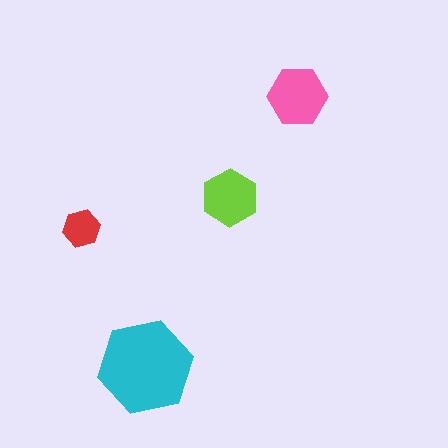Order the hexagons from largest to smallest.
the cyan one, the pink one, the lime one, the red one.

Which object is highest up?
The pink hexagon is topmost.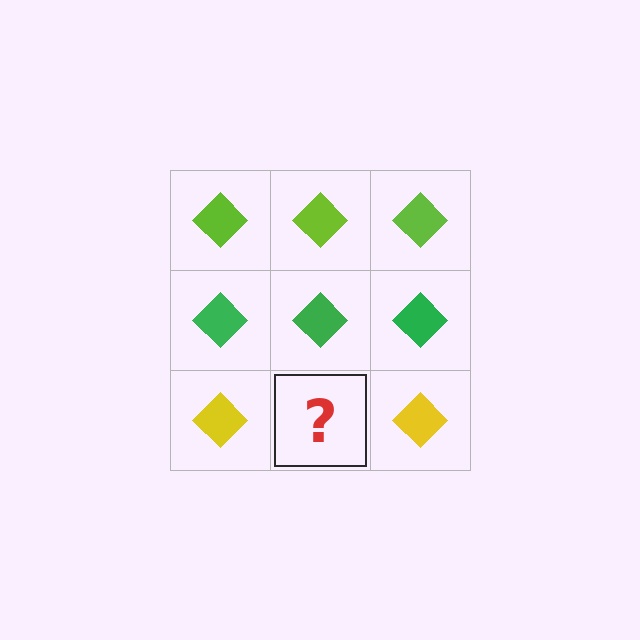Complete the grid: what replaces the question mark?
The question mark should be replaced with a yellow diamond.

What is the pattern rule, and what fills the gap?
The rule is that each row has a consistent color. The gap should be filled with a yellow diamond.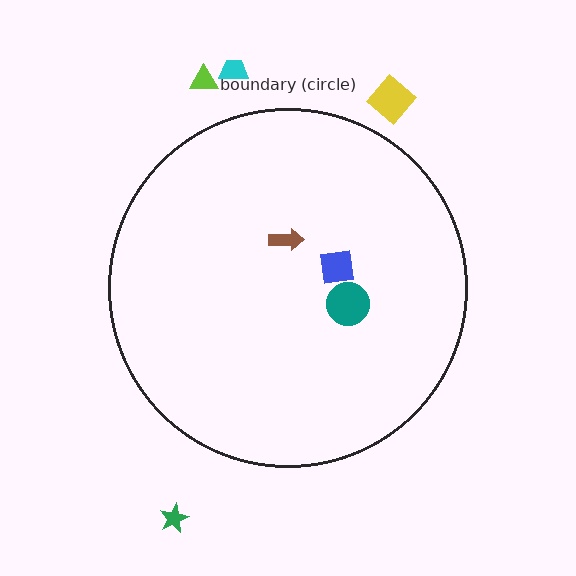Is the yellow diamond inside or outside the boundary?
Outside.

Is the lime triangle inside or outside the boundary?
Outside.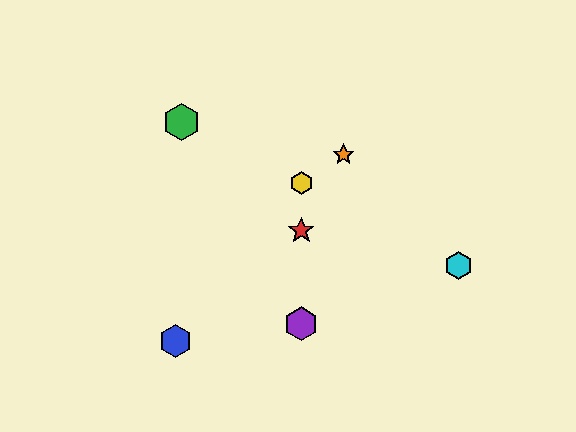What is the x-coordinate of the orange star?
The orange star is at x≈343.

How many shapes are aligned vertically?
3 shapes (the red star, the yellow hexagon, the purple hexagon) are aligned vertically.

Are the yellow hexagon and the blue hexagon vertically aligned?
No, the yellow hexagon is at x≈301 and the blue hexagon is at x≈176.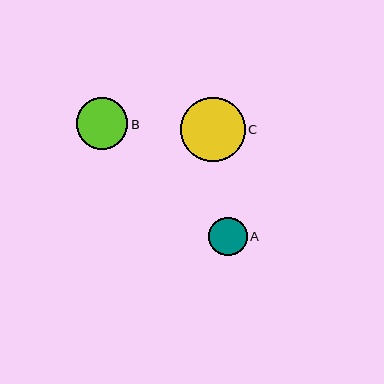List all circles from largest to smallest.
From largest to smallest: C, B, A.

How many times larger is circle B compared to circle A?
Circle B is approximately 1.3 times the size of circle A.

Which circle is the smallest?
Circle A is the smallest with a size of approximately 38 pixels.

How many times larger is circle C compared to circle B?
Circle C is approximately 1.2 times the size of circle B.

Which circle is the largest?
Circle C is the largest with a size of approximately 64 pixels.